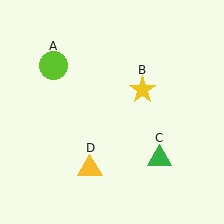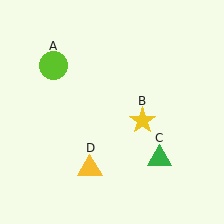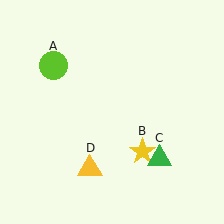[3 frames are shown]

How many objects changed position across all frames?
1 object changed position: yellow star (object B).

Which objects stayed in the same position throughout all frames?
Lime circle (object A) and green triangle (object C) and yellow triangle (object D) remained stationary.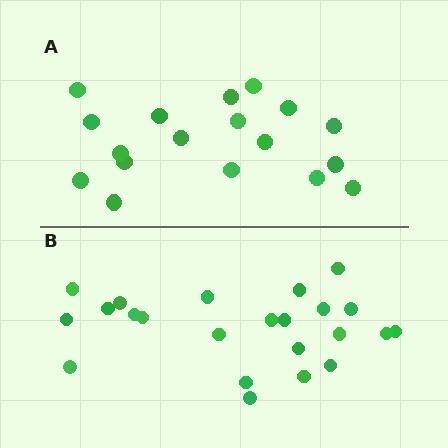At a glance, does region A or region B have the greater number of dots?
Region B (the bottom region) has more dots.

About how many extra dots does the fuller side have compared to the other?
Region B has about 5 more dots than region A.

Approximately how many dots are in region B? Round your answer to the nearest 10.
About 20 dots. (The exact count is 23, which rounds to 20.)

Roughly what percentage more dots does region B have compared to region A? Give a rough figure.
About 30% more.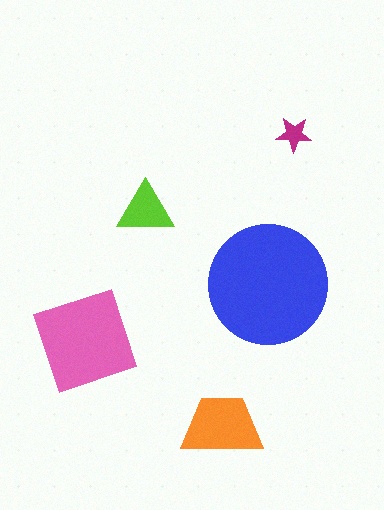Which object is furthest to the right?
The magenta star is rightmost.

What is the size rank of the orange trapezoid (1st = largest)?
3rd.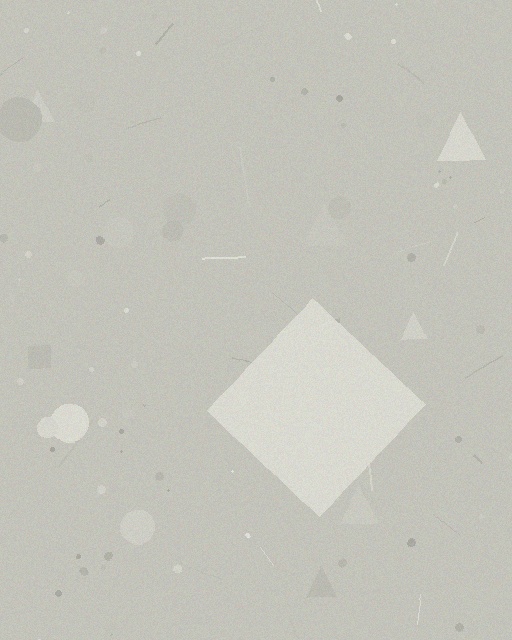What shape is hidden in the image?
A diamond is hidden in the image.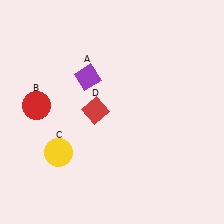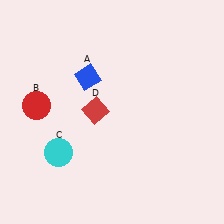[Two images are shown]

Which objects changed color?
A changed from purple to blue. C changed from yellow to cyan.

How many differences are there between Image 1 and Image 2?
There are 2 differences between the two images.